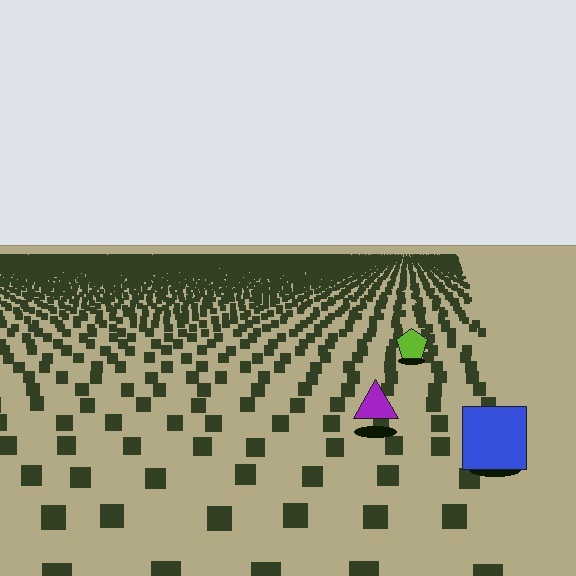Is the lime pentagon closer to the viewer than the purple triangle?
No. The purple triangle is closer — you can tell from the texture gradient: the ground texture is coarser near it.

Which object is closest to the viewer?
The blue square is closest. The texture marks near it are larger and more spread out.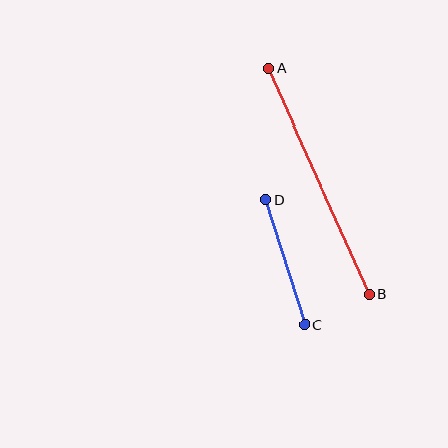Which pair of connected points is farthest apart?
Points A and B are farthest apart.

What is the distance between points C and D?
The distance is approximately 131 pixels.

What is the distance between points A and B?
The distance is approximately 247 pixels.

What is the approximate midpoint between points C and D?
The midpoint is at approximately (285, 263) pixels.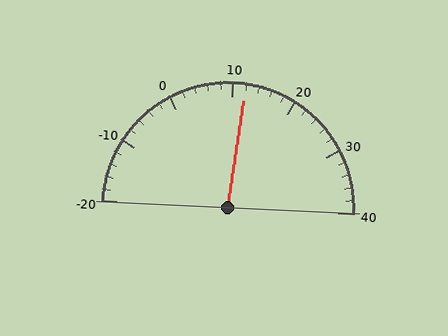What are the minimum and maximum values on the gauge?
The gauge ranges from -20 to 40.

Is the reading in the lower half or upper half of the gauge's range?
The reading is in the upper half of the range (-20 to 40).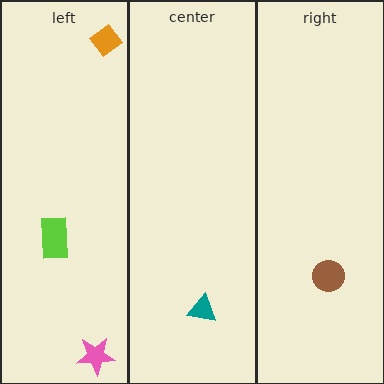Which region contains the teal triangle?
The center region.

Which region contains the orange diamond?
The left region.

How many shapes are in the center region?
1.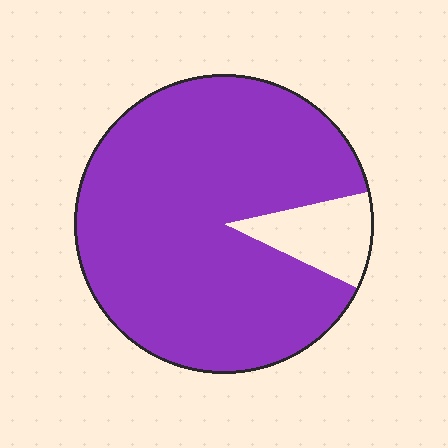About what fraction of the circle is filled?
About nine tenths (9/10).